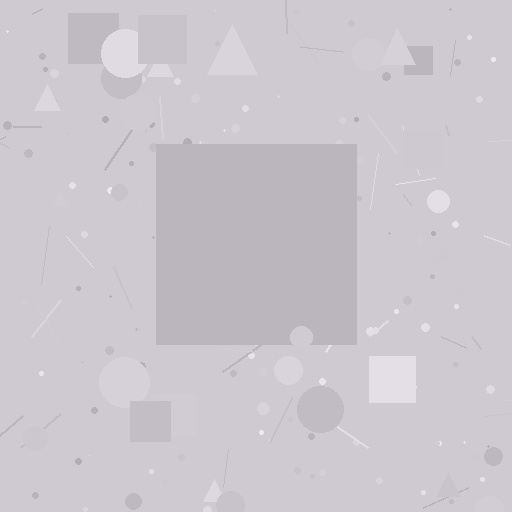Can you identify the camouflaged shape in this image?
The camouflaged shape is a square.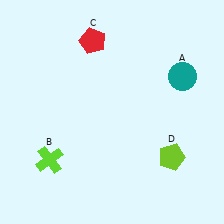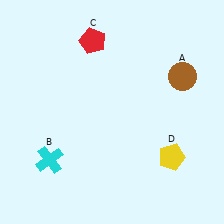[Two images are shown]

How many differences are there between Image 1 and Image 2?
There are 3 differences between the two images.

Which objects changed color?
A changed from teal to brown. B changed from lime to cyan. D changed from lime to yellow.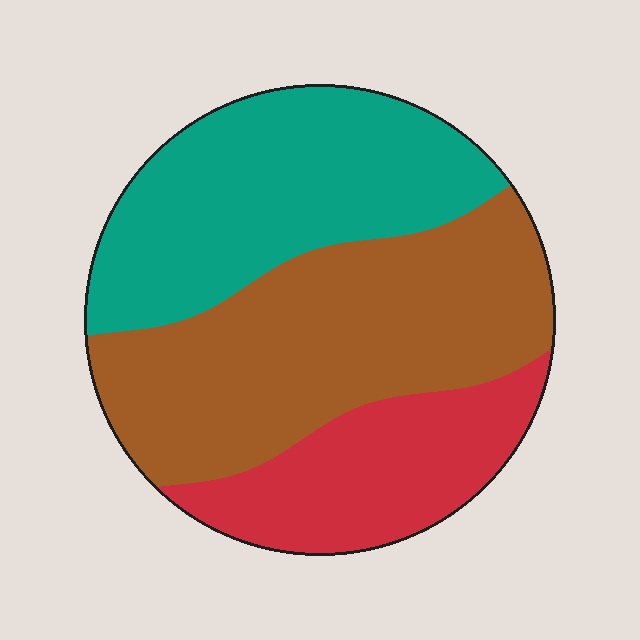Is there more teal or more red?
Teal.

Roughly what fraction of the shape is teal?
Teal covers about 35% of the shape.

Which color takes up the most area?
Brown, at roughly 45%.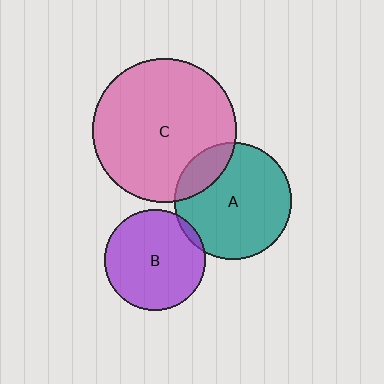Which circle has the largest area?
Circle C (pink).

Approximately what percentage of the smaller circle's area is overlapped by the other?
Approximately 15%.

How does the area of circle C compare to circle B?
Approximately 2.0 times.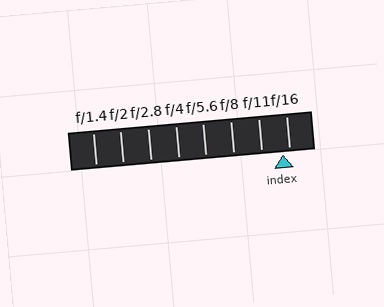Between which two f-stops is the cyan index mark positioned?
The index mark is between f/11 and f/16.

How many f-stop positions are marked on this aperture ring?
There are 8 f-stop positions marked.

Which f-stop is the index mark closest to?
The index mark is closest to f/16.